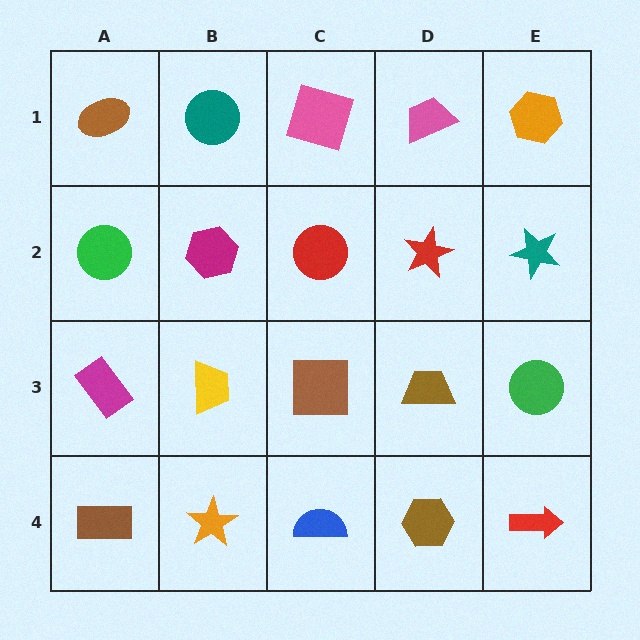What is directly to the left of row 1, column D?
A pink square.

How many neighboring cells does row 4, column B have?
3.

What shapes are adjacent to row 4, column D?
A brown trapezoid (row 3, column D), a blue semicircle (row 4, column C), a red arrow (row 4, column E).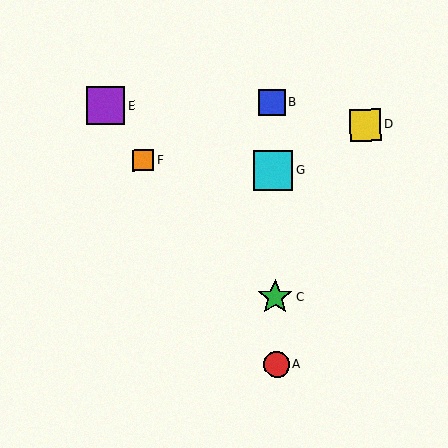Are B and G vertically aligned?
Yes, both are at x≈272.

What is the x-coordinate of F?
Object F is at x≈143.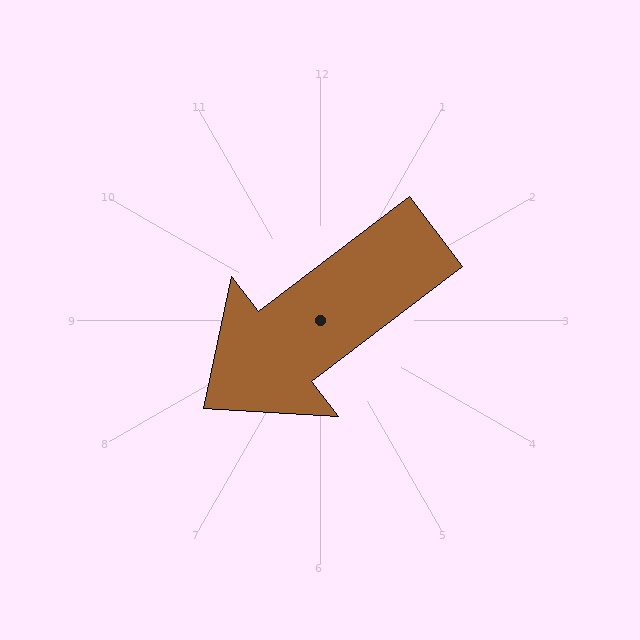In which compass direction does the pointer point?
Southwest.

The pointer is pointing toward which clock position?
Roughly 8 o'clock.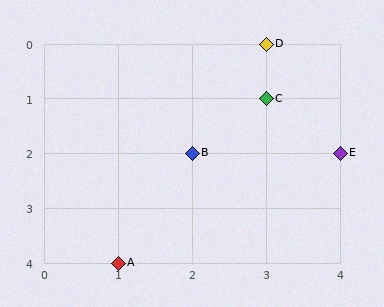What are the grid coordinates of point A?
Point A is at grid coordinates (1, 4).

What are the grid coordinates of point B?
Point B is at grid coordinates (2, 2).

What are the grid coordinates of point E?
Point E is at grid coordinates (4, 2).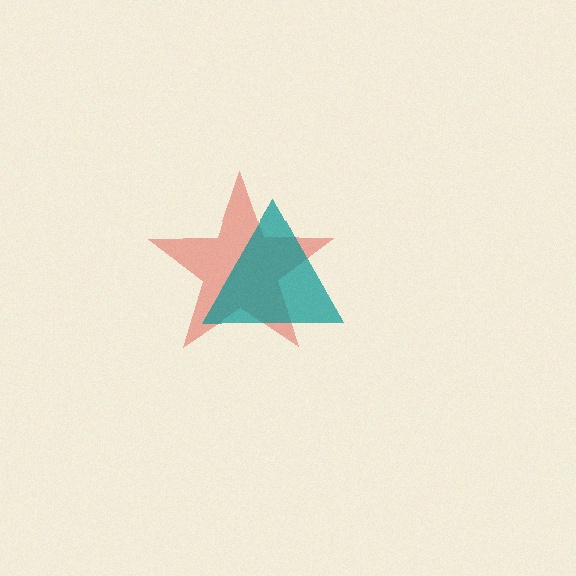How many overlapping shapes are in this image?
There are 2 overlapping shapes in the image.